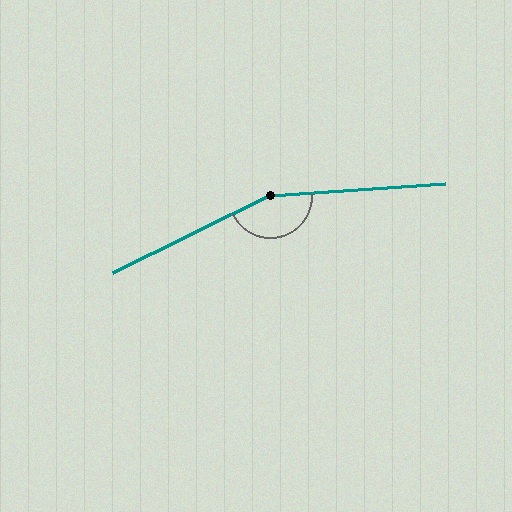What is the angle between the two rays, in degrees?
Approximately 158 degrees.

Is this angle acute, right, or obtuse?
It is obtuse.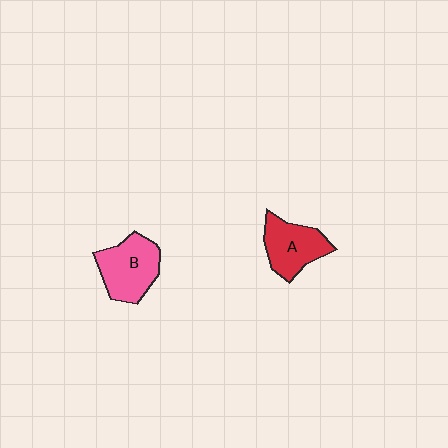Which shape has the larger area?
Shape B (pink).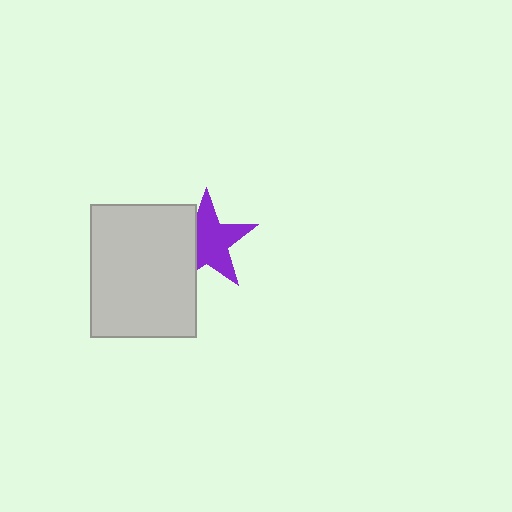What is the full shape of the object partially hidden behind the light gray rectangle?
The partially hidden object is a purple star.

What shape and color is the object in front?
The object in front is a light gray rectangle.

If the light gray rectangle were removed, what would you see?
You would see the complete purple star.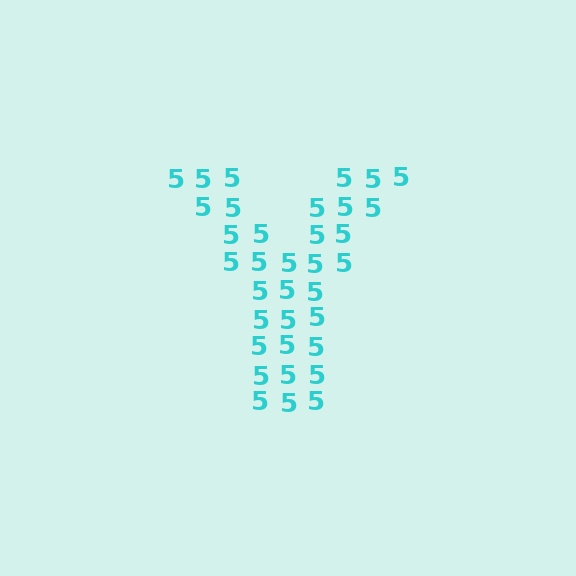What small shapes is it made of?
It is made of small digit 5's.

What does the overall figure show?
The overall figure shows the letter Y.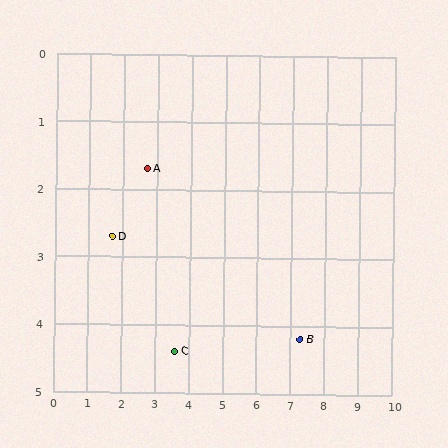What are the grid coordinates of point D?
Point D is at approximately (1.7, 2.7).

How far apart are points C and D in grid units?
Points C and D are about 2.5 grid units apart.